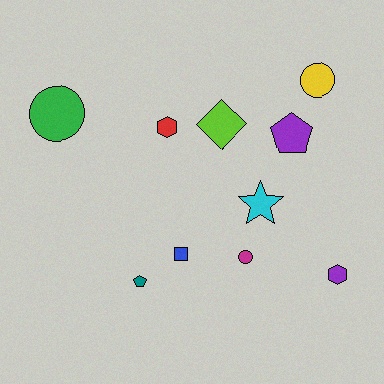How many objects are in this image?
There are 10 objects.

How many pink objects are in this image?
There are no pink objects.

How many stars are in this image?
There is 1 star.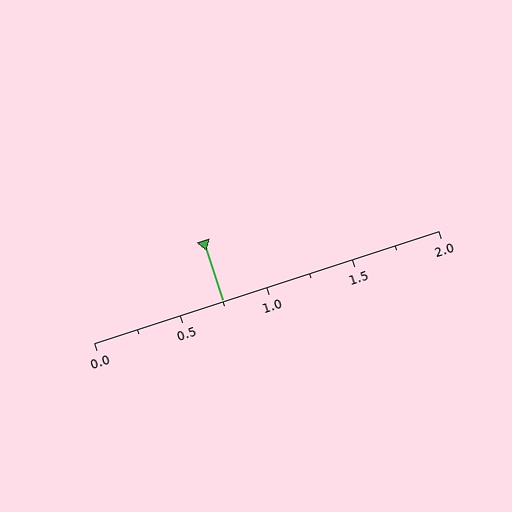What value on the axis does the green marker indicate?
The marker indicates approximately 0.75.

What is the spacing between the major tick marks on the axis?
The major ticks are spaced 0.5 apart.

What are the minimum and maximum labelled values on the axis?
The axis runs from 0.0 to 2.0.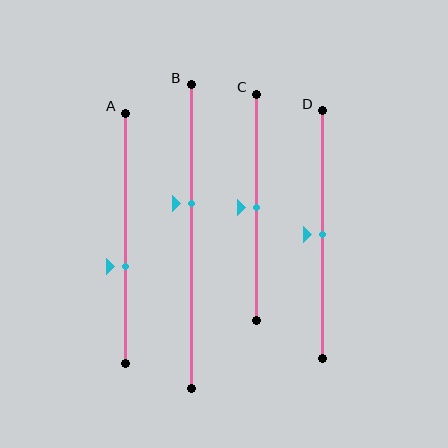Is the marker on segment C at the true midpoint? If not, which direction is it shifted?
Yes, the marker on segment C is at the true midpoint.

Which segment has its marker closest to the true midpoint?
Segment C has its marker closest to the true midpoint.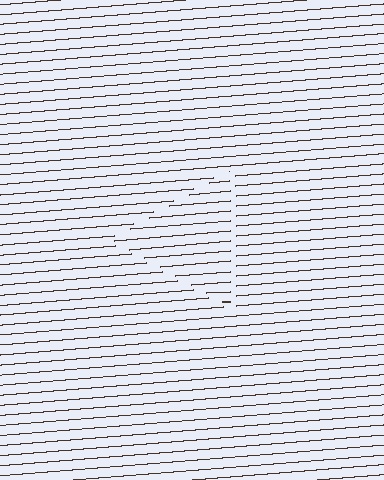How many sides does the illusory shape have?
3 sides — the line-ends trace a triangle.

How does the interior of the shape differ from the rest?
The interior of the shape contains the same grating, shifted by half a period — the contour is defined by the phase discontinuity where line-ends from the inner and outer gratings abut.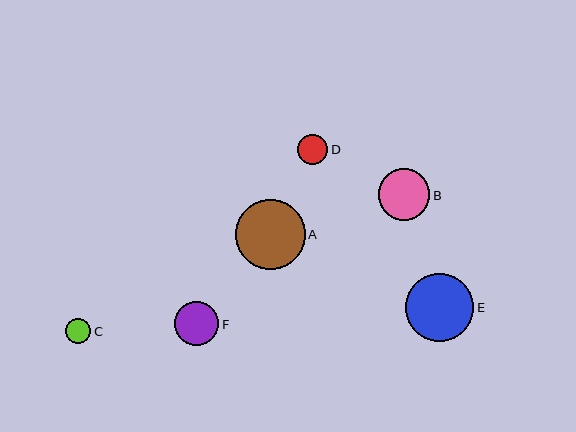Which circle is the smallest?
Circle C is the smallest with a size of approximately 25 pixels.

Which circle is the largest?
Circle A is the largest with a size of approximately 70 pixels.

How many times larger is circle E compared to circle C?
Circle E is approximately 2.7 times the size of circle C.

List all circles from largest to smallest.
From largest to smallest: A, E, B, F, D, C.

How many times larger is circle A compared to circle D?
Circle A is approximately 2.3 times the size of circle D.